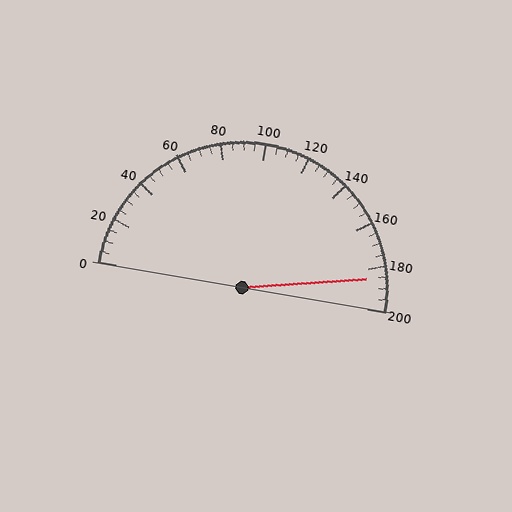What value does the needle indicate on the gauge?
The needle indicates approximately 185.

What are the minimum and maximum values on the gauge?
The gauge ranges from 0 to 200.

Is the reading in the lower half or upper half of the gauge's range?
The reading is in the upper half of the range (0 to 200).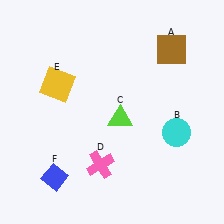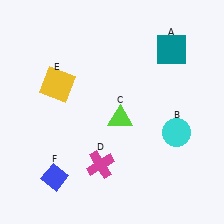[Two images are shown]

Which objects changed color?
A changed from brown to teal. D changed from pink to magenta.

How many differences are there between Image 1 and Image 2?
There are 2 differences between the two images.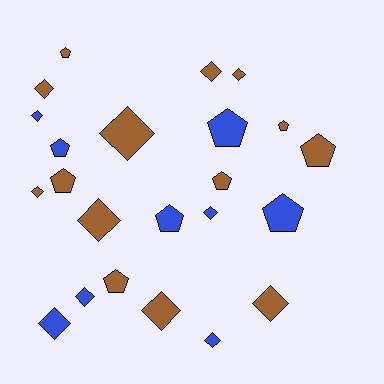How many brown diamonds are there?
There are 8 brown diamonds.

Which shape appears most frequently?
Diamond, with 13 objects.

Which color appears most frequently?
Brown, with 14 objects.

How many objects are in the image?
There are 23 objects.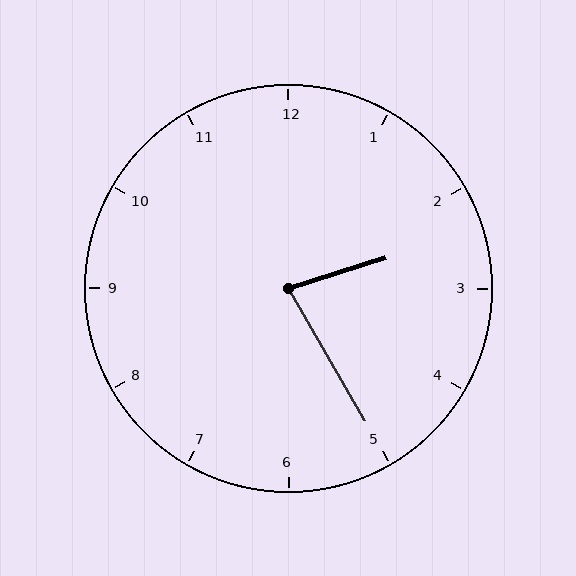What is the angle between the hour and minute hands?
Approximately 78 degrees.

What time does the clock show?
2:25.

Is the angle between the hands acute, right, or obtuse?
It is acute.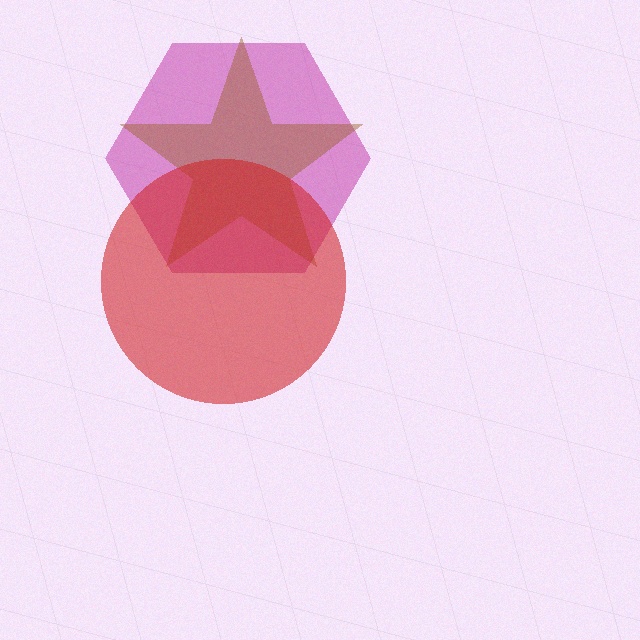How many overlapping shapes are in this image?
There are 3 overlapping shapes in the image.